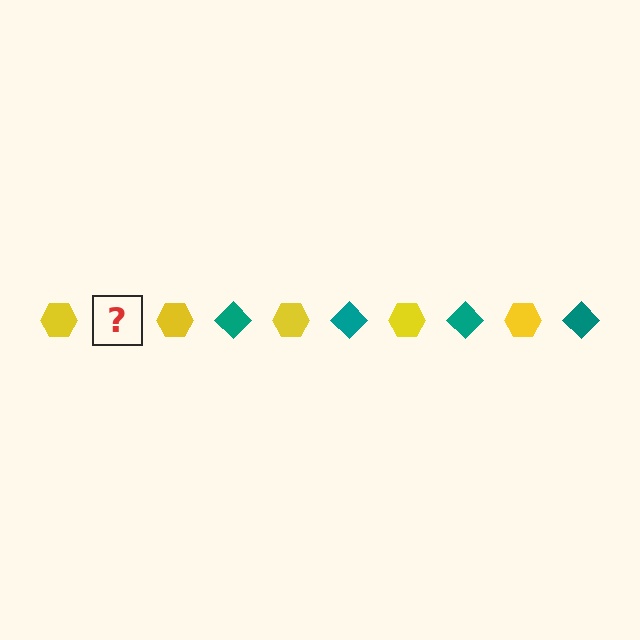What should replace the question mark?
The question mark should be replaced with a teal diamond.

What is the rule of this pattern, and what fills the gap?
The rule is that the pattern alternates between yellow hexagon and teal diamond. The gap should be filled with a teal diamond.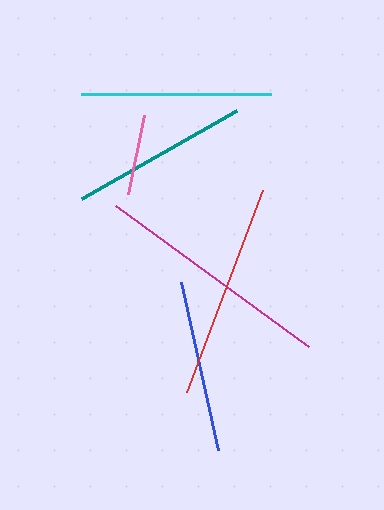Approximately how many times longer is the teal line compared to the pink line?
The teal line is approximately 2.2 times the length of the pink line.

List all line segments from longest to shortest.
From longest to shortest: magenta, red, cyan, teal, blue, pink.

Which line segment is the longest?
The magenta line is the longest at approximately 239 pixels.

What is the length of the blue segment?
The blue segment is approximately 172 pixels long.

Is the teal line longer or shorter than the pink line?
The teal line is longer than the pink line.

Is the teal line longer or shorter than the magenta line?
The magenta line is longer than the teal line.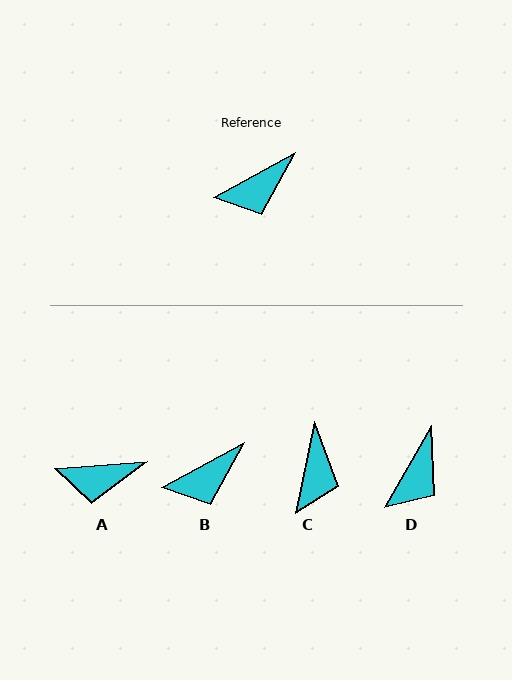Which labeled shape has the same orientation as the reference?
B.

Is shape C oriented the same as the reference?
No, it is off by about 50 degrees.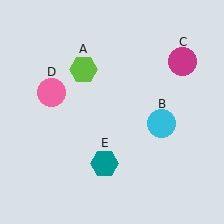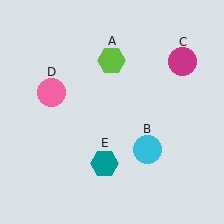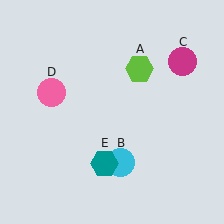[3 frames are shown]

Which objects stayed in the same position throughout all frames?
Magenta circle (object C) and pink circle (object D) and teal hexagon (object E) remained stationary.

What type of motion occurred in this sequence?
The lime hexagon (object A), cyan circle (object B) rotated clockwise around the center of the scene.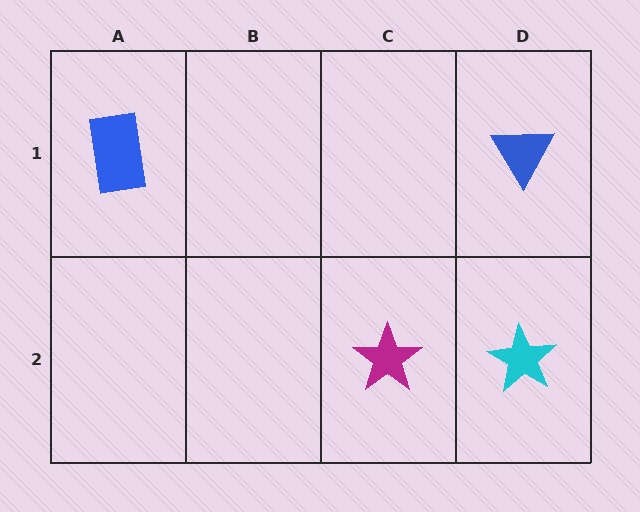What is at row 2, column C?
A magenta star.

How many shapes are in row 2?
2 shapes.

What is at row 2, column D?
A cyan star.